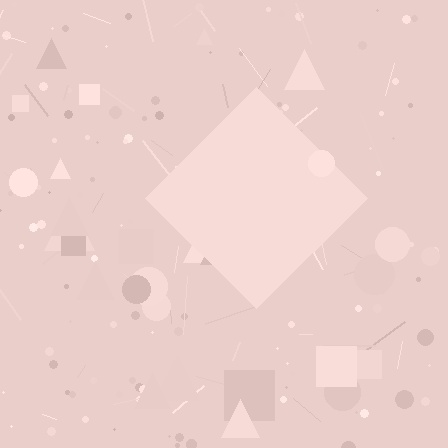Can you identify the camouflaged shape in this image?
The camouflaged shape is a diamond.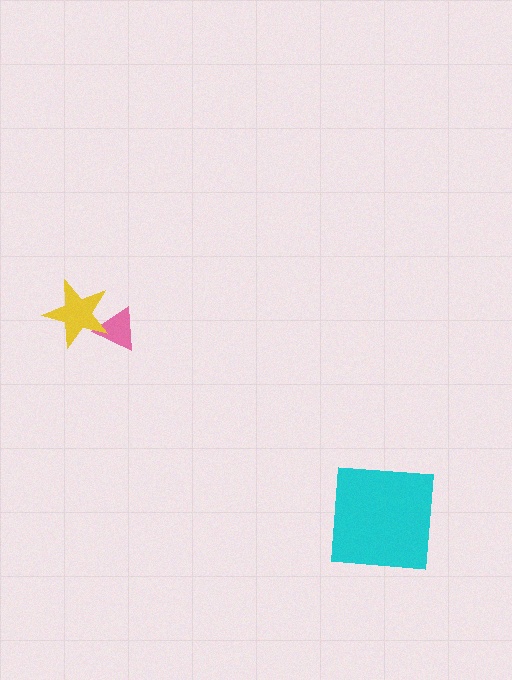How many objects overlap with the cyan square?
0 objects overlap with the cyan square.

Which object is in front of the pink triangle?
The yellow star is in front of the pink triangle.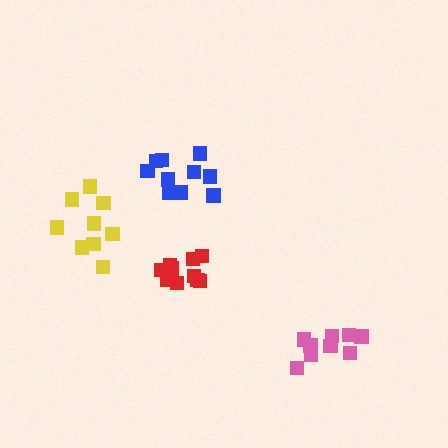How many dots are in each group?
Group 1: 10 dots, Group 2: 10 dots, Group 3: 9 dots, Group 4: 9 dots (38 total).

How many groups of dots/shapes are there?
There are 4 groups.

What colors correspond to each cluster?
The clusters are colored: blue, red, yellow, pink.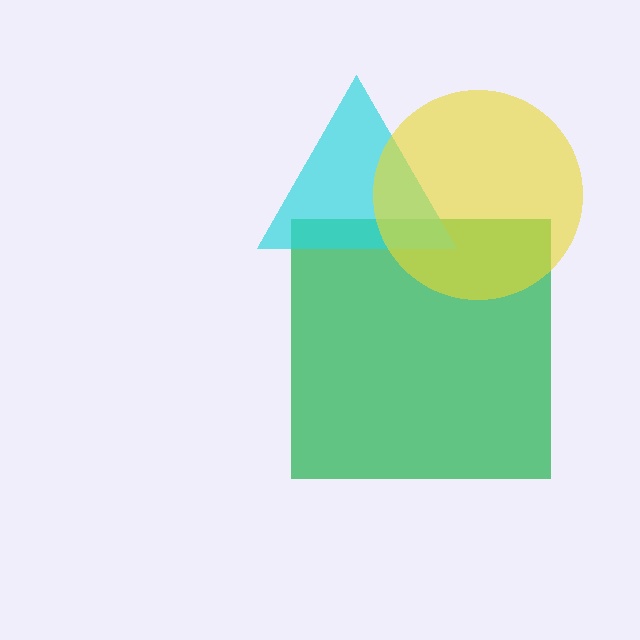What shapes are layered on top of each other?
The layered shapes are: a green square, a cyan triangle, a yellow circle.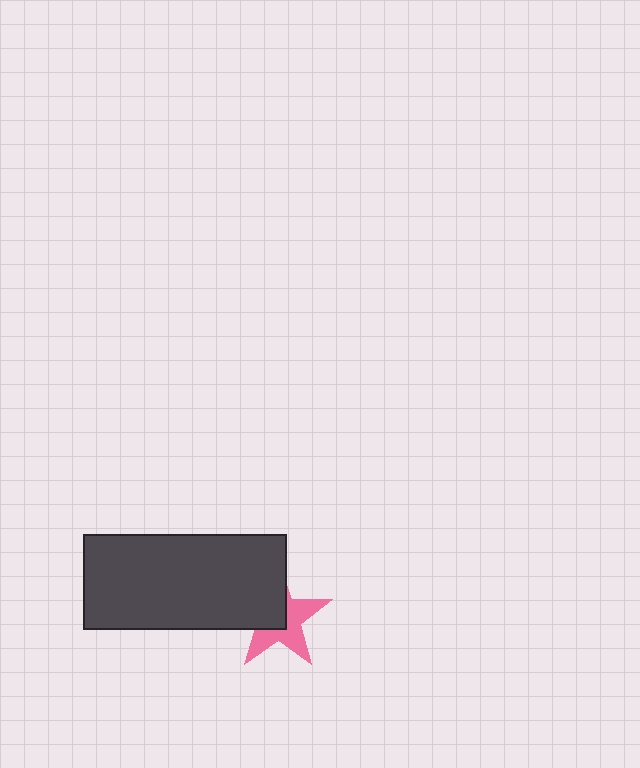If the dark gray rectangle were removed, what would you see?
You would see the complete pink star.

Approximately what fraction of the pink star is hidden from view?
Roughly 48% of the pink star is hidden behind the dark gray rectangle.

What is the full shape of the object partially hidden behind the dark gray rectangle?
The partially hidden object is a pink star.